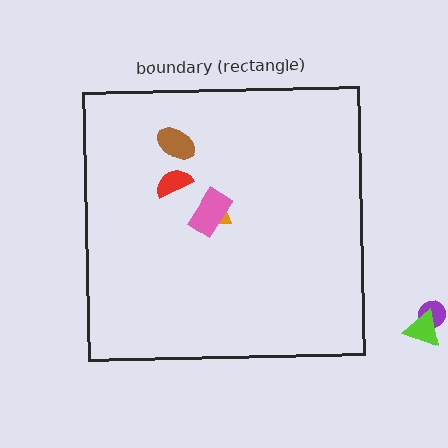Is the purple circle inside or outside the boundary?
Outside.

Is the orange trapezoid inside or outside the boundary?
Inside.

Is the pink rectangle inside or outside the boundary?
Inside.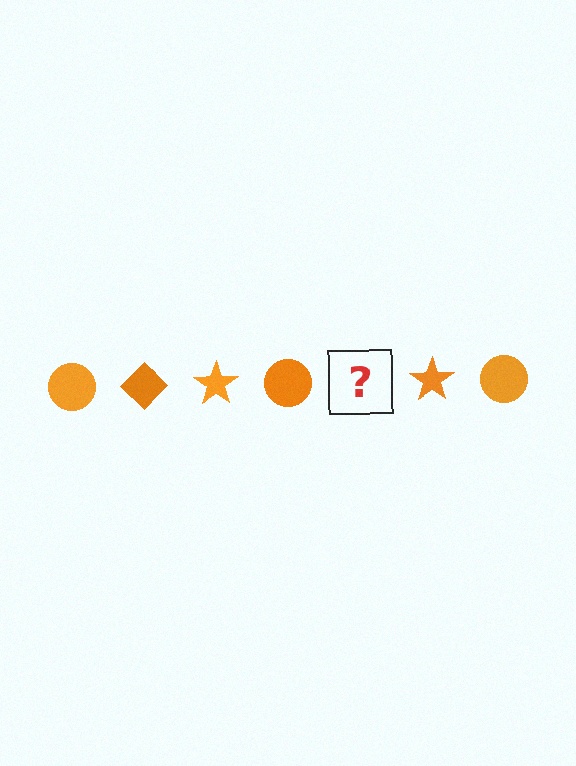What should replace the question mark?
The question mark should be replaced with an orange diamond.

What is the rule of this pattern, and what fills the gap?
The rule is that the pattern cycles through circle, diamond, star shapes in orange. The gap should be filled with an orange diamond.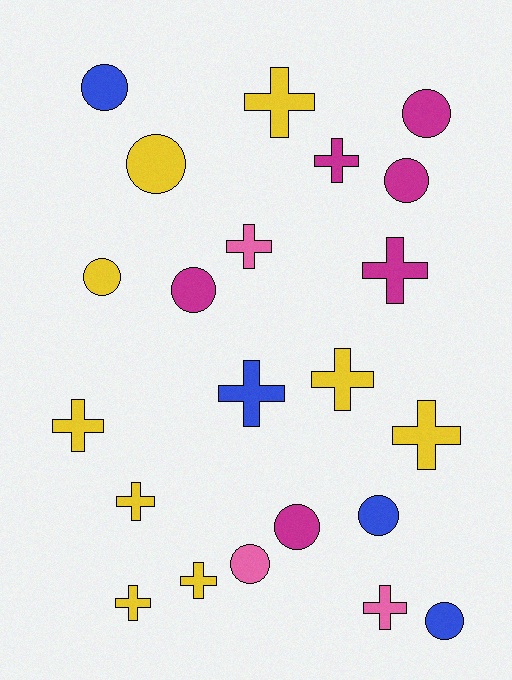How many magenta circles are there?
There are 4 magenta circles.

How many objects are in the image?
There are 22 objects.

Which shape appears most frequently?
Cross, with 12 objects.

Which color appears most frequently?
Yellow, with 9 objects.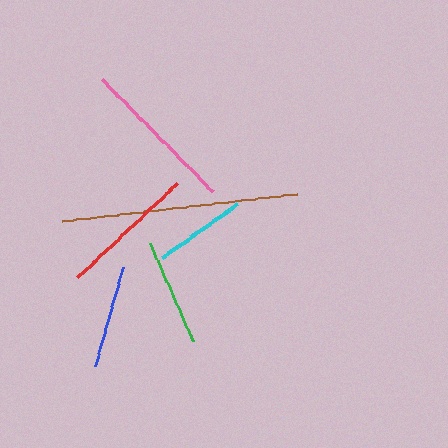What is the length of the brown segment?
The brown segment is approximately 237 pixels long.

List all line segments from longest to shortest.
From longest to shortest: brown, pink, red, green, blue, cyan.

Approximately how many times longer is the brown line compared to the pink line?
The brown line is approximately 1.5 times the length of the pink line.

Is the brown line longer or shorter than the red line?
The brown line is longer than the red line.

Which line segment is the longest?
The brown line is the longest at approximately 237 pixels.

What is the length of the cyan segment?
The cyan segment is approximately 91 pixels long.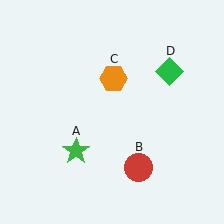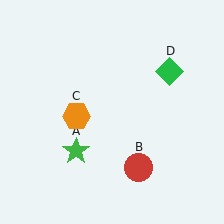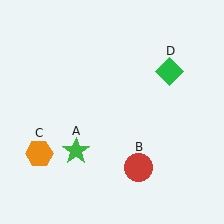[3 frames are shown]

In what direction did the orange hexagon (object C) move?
The orange hexagon (object C) moved down and to the left.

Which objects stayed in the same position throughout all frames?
Green star (object A) and red circle (object B) and green diamond (object D) remained stationary.